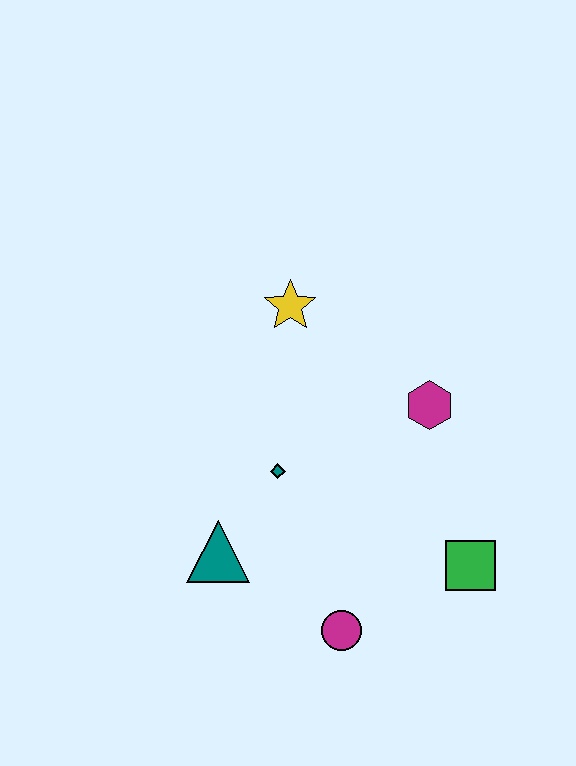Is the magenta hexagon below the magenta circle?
No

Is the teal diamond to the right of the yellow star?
No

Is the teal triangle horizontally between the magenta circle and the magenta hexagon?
No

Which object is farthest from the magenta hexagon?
The teal triangle is farthest from the magenta hexagon.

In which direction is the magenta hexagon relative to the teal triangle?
The magenta hexagon is to the right of the teal triangle.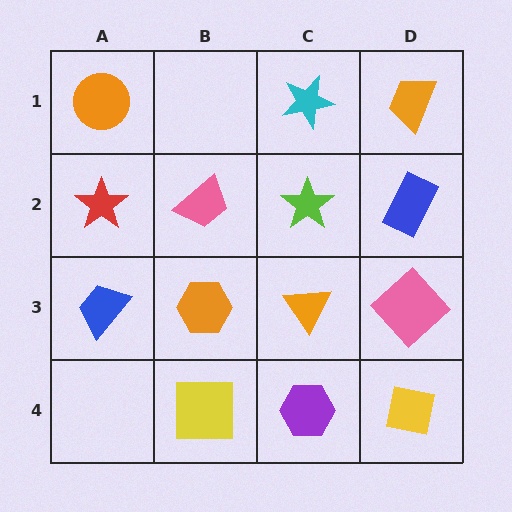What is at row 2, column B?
A pink trapezoid.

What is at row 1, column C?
A cyan star.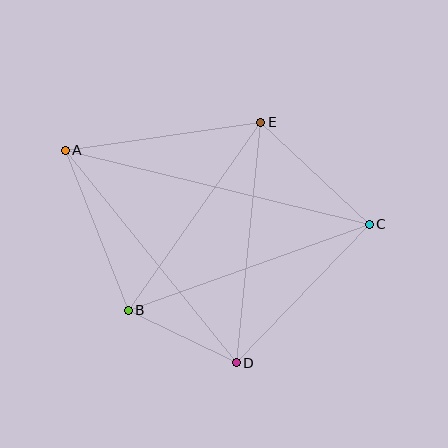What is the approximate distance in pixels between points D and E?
The distance between D and E is approximately 242 pixels.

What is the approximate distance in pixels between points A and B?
The distance between A and B is approximately 172 pixels.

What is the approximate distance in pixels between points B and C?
The distance between B and C is approximately 256 pixels.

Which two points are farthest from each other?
Points A and C are farthest from each other.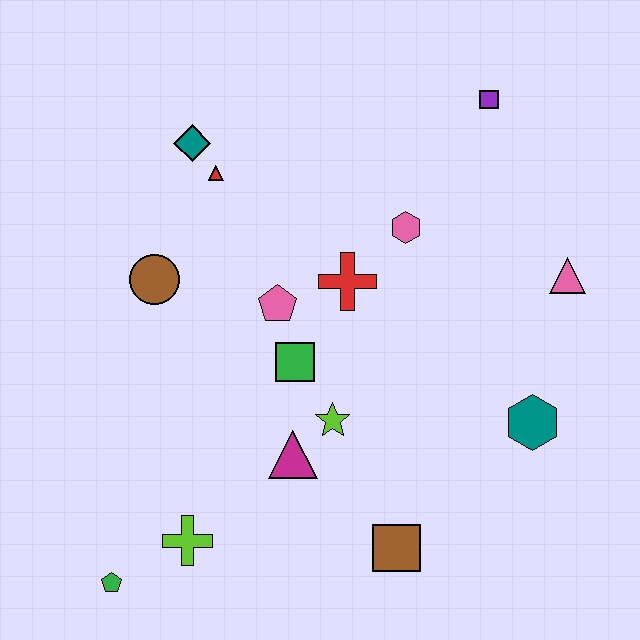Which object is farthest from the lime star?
The purple square is farthest from the lime star.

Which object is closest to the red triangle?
The teal diamond is closest to the red triangle.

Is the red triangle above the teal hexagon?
Yes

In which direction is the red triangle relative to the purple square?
The red triangle is to the left of the purple square.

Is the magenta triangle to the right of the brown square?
No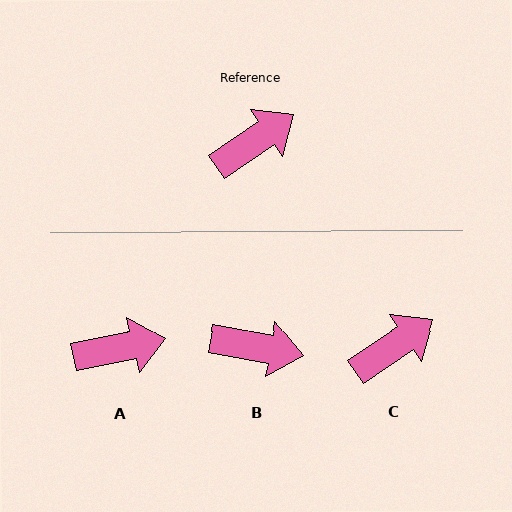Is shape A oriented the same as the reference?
No, it is off by about 23 degrees.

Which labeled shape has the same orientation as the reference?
C.